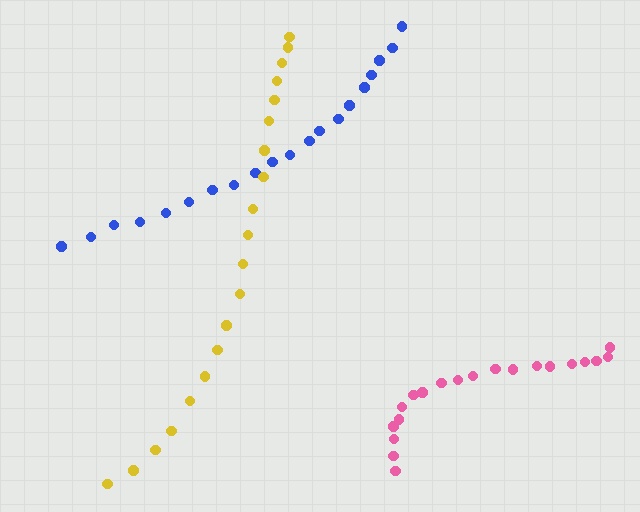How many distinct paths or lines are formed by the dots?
There are 3 distinct paths.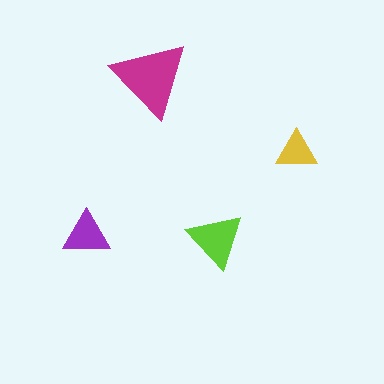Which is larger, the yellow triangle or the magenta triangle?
The magenta one.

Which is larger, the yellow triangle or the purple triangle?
The purple one.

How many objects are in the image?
There are 4 objects in the image.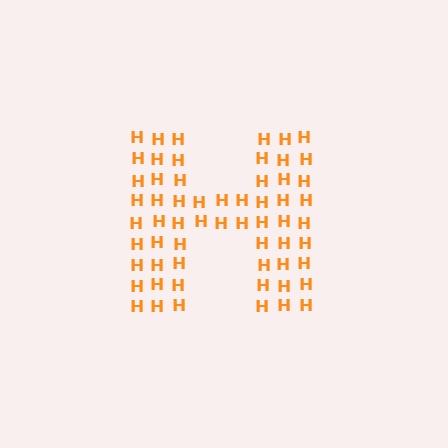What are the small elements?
The small elements are letter H's.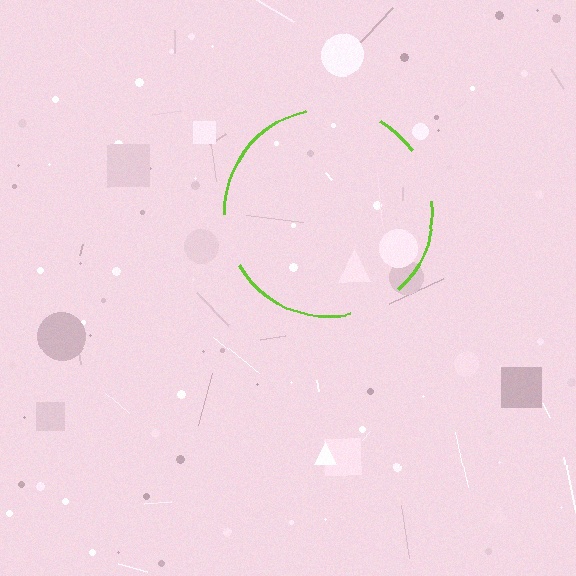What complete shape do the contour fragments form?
The contour fragments form a circle.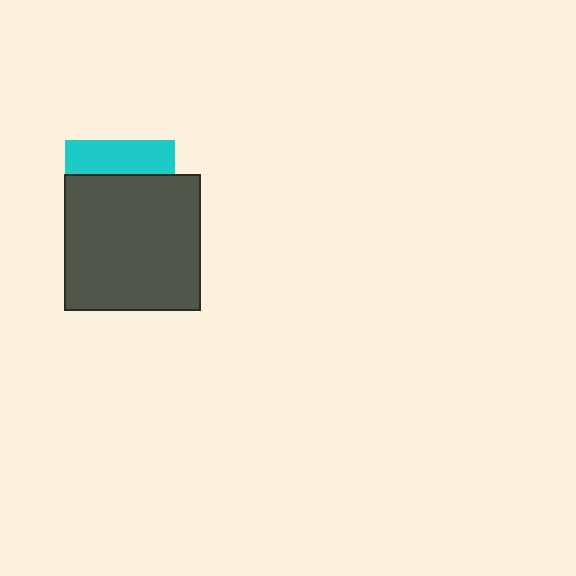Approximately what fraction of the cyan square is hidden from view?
Roughly 69% of the cyan square is hidden behind the dark gray square.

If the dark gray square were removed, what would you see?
You would see the complete cyan square.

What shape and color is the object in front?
The object in front is a dark gray square.